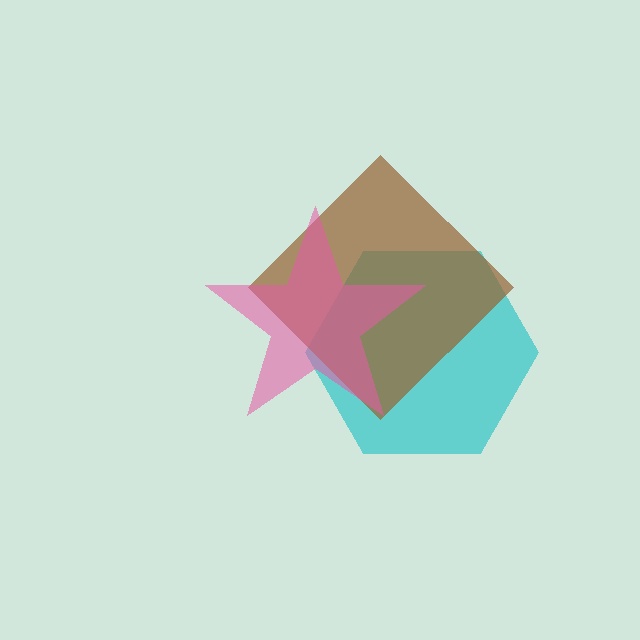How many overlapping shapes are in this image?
There are 3 overlapping shapes in the image.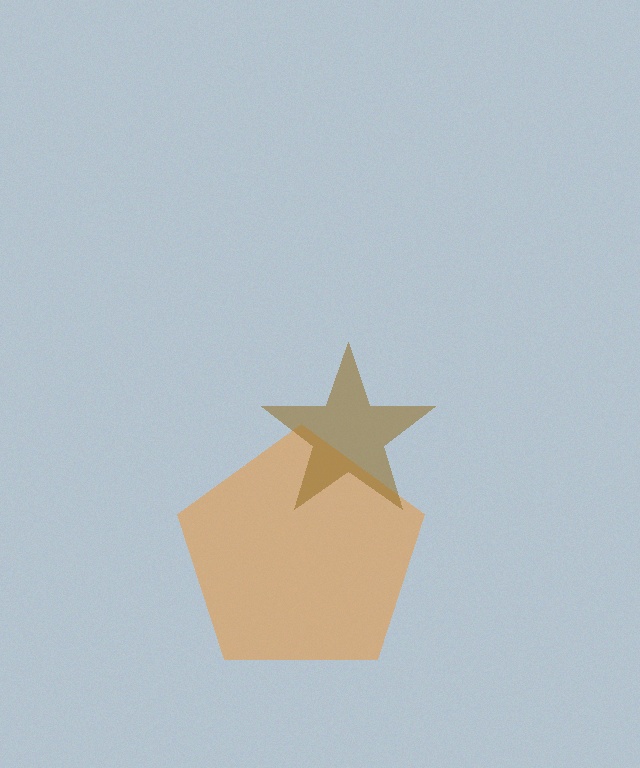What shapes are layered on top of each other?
The layered shapes are: an orange pentagon, a brown star.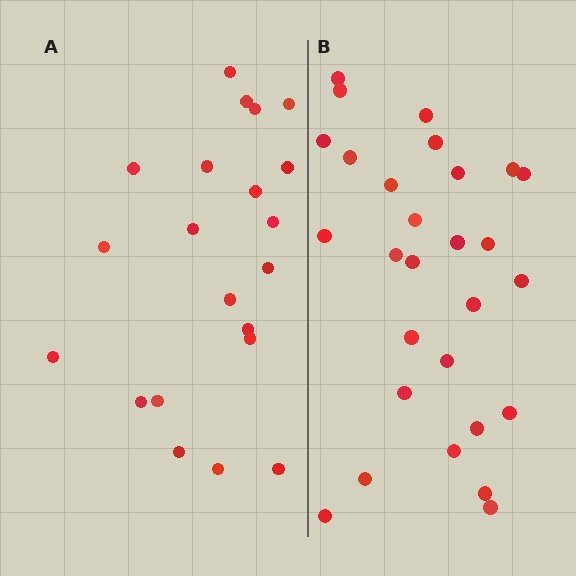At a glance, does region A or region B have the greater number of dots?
Region B (the right region) has more dots.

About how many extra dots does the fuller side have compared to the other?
Region B has roughly 8 or so more dots than region A.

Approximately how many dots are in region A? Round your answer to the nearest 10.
About 20 dots. (The exact count is 21, which rounds to 20.)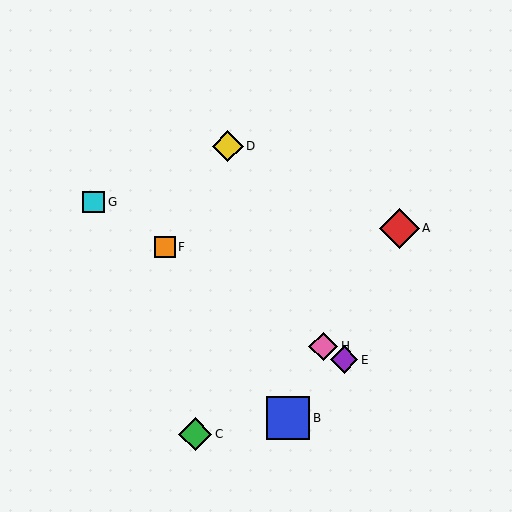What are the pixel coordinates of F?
Object F is at (165, 247).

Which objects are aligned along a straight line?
Objects E, F, G, H are aligned along a straight line.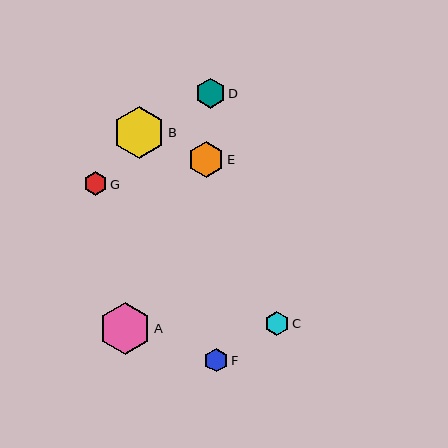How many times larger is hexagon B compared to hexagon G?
Hexagon B is approximately 2.2 times the size of hexagon G.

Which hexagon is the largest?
Hexagon B is the largest with a size of approximately 52 pixels.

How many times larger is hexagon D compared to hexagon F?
Hexagon D is approximately 1.3 times the size of hexagon F.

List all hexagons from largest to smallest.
From largest to smallest: B, A, E, D, C, F, G.